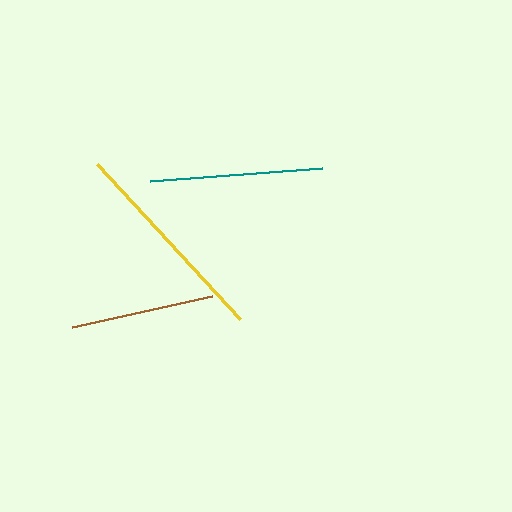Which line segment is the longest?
The yellow line is the longest at approximately 211 pixels.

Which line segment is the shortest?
The brown line is the shortest at approximately 143 pixels.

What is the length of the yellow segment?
The yellow segment is approximately 211 pixels long.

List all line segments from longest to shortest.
From longest to shortest: yellow, teal, brown.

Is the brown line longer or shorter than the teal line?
The teal line is longer than the brown line.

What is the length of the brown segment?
The brown segment is approximately 143 pixels long.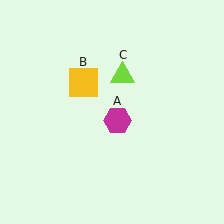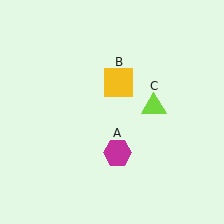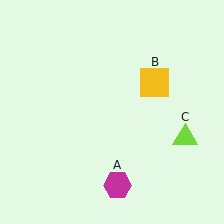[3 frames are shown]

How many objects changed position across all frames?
3 objects changed position: magenta hexagon (object A), yellow square (object B), lime triangle (object C).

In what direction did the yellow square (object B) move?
The yellow square (object B) moved right.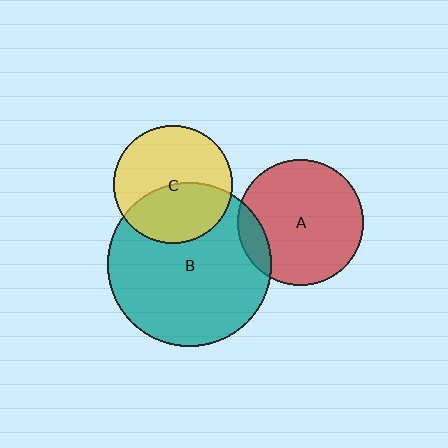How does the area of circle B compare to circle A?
Approximately 1.7 times.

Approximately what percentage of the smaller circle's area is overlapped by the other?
Approximately 45%.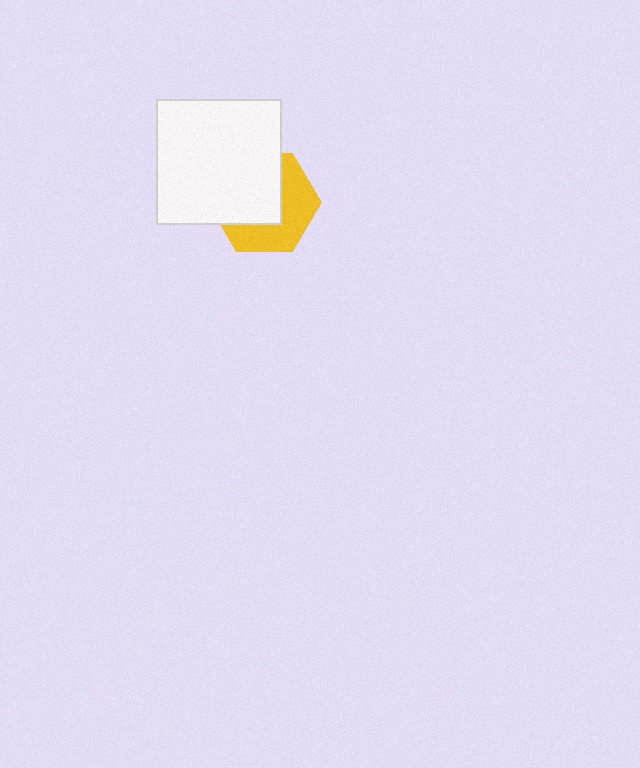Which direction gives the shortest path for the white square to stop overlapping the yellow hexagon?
Moving toward the upper-left gives the shortest separation.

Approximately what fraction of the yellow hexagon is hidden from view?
Roughly 53% of the yellow hexagon is hidden behind the white square.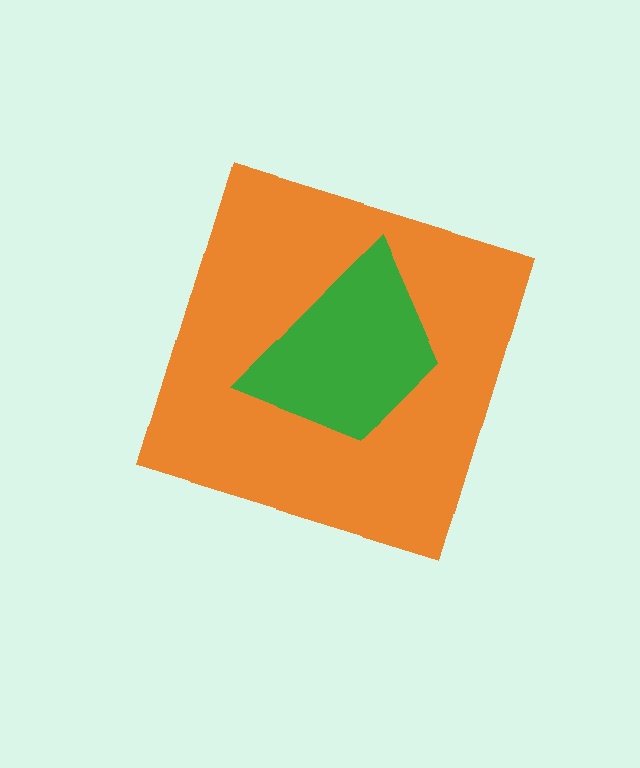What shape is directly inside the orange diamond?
The green trapezoid.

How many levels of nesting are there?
2.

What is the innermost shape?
The green trapezoid.